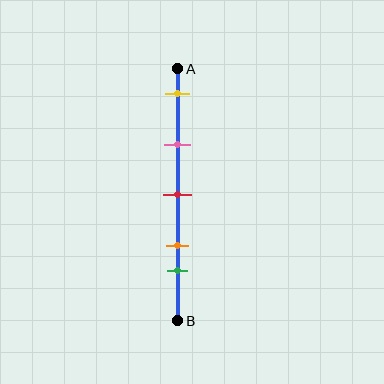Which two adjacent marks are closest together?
The orange and green marks are the closest adjacent pair.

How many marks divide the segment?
There are 5 marks dividing the segment.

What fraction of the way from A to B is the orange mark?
The orange mark is approximately 70% (0.7) of the way from A to B.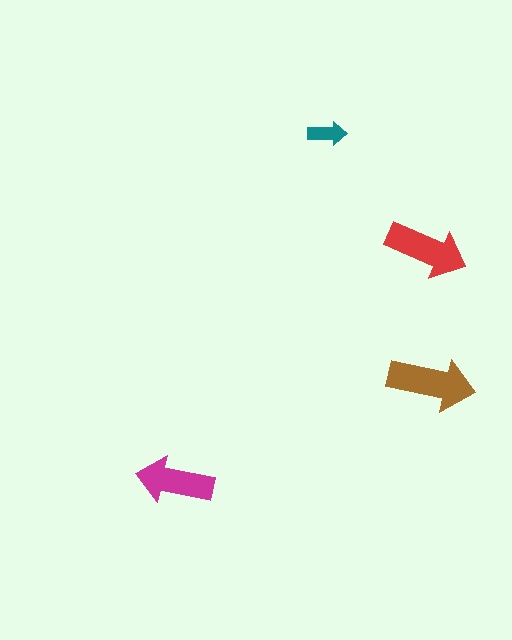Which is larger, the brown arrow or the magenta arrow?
The brown one.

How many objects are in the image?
There are 4 objects in the image.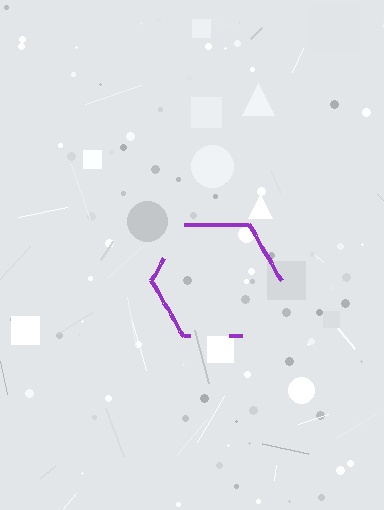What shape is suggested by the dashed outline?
The dashed outline suggests a hexagon.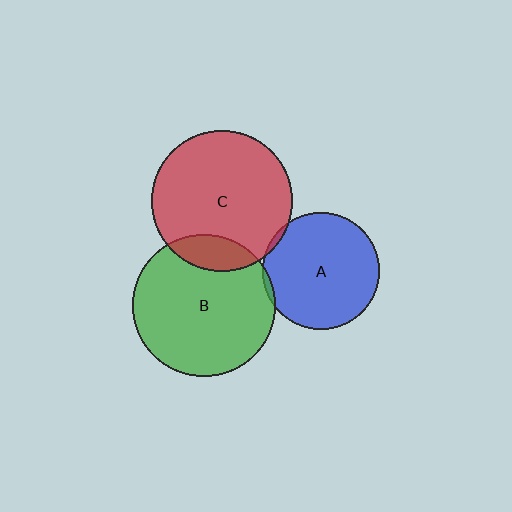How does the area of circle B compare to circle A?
Approximately 1.5 times.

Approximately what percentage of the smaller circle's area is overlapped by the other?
Approximately 15%.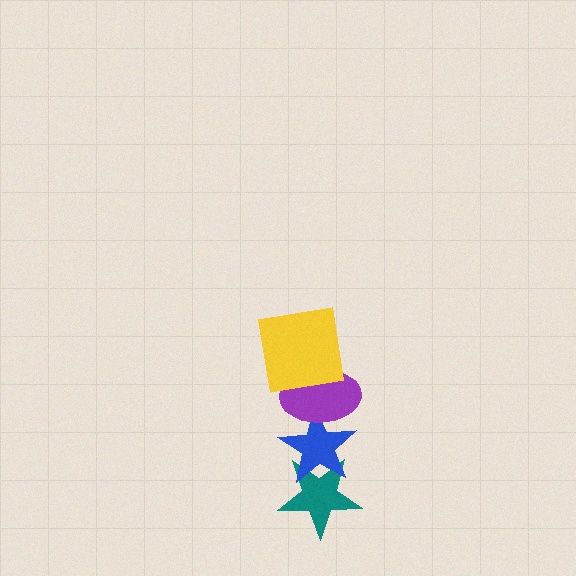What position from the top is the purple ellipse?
The purple ellipse is 2nd from the top.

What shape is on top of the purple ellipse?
The yellow square is on top of the purple ellipse.